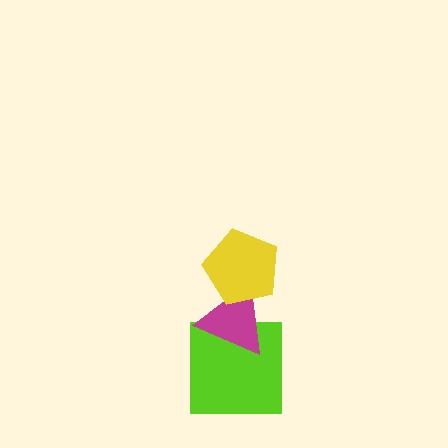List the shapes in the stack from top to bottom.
From top to bottom: the yellow pentagon, the magenta triangle, the lime square.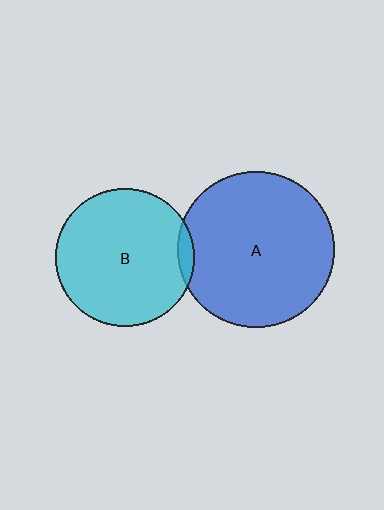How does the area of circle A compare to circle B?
Approximately 1.3 times.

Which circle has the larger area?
Circle A (blue).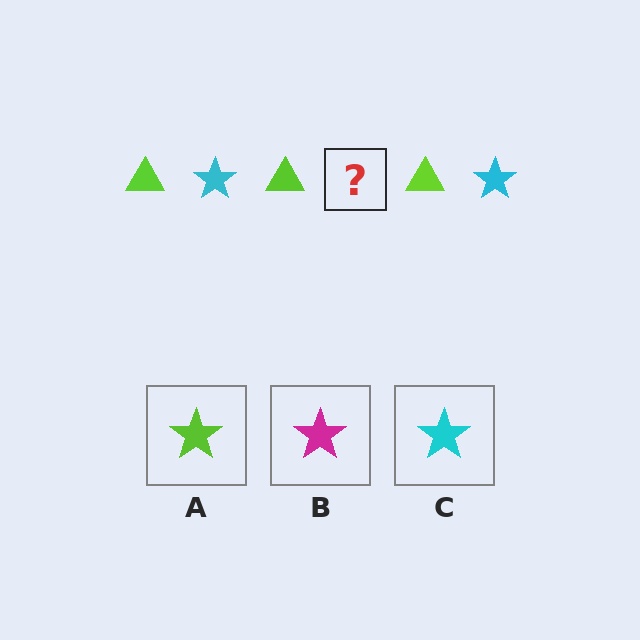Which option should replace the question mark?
Option C.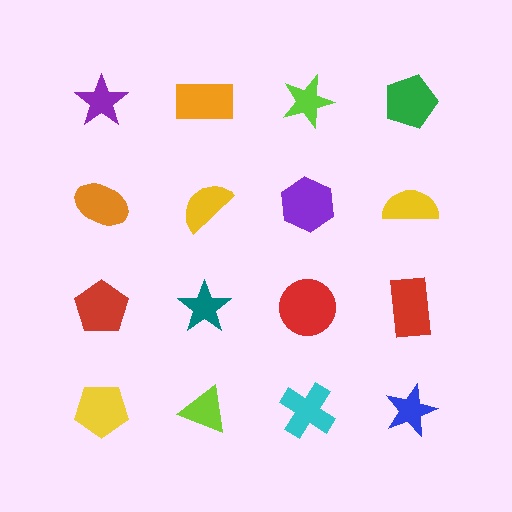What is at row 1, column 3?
A lime star.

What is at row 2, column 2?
A yellow semicircle.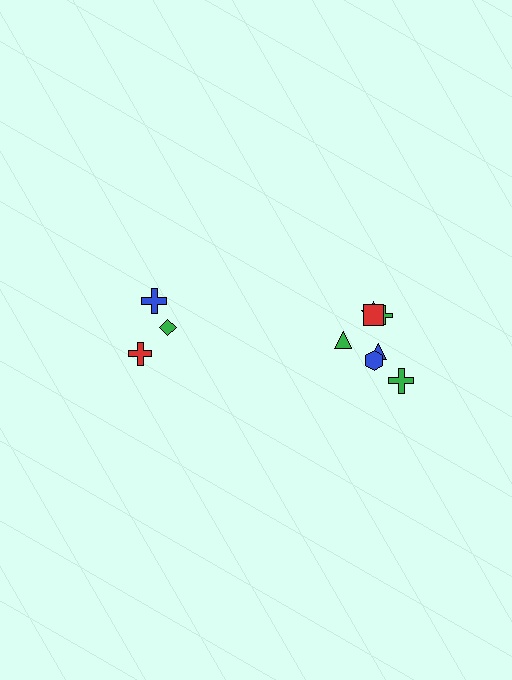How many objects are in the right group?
There are 8 objects.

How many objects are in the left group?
There are 3 objects.